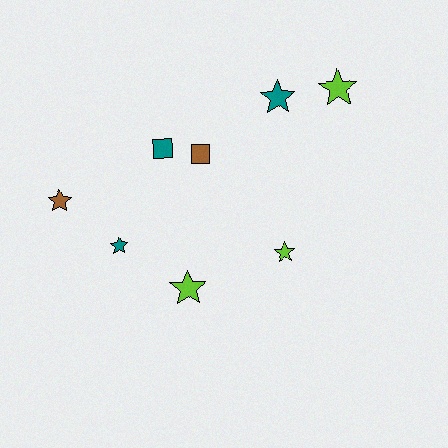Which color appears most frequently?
Teal, with 3 objects.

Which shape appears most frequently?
Star, with 6 objects.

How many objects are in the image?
There are 8 objects.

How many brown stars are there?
There is 1 brown star.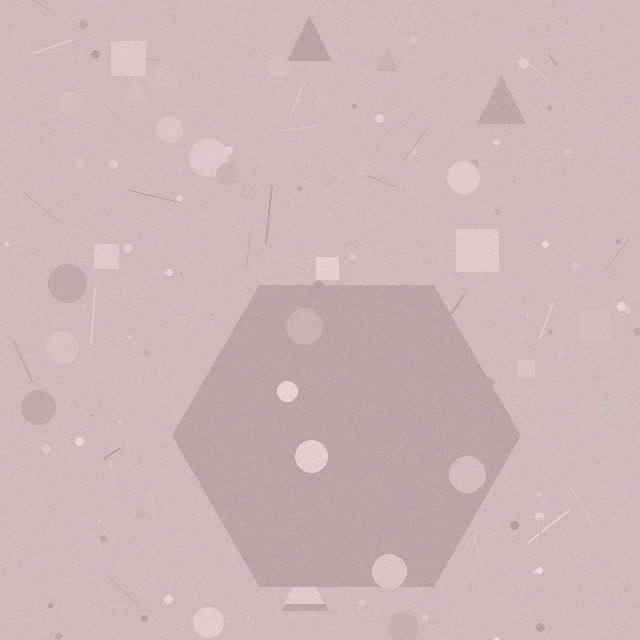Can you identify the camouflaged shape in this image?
The camouflaged shape is a hexagon.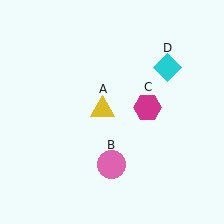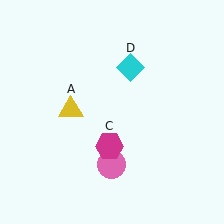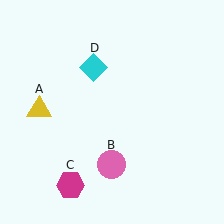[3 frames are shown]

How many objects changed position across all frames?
3 objects changed position: yellow triangle (object A), magenta hexagon (object C), cyan diamond (object D).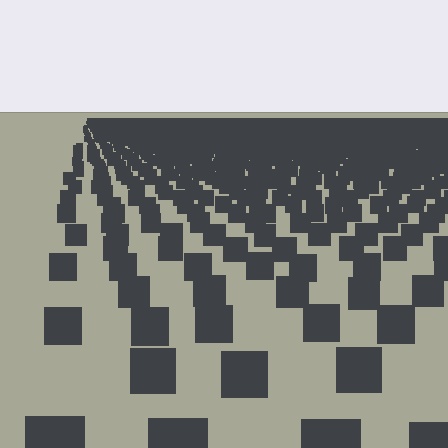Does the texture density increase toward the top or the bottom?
Density increases toward the top.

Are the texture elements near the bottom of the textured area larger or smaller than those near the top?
Larger. Near the bottom, elements are closer to the viewer and appear at a bigger on-screen size.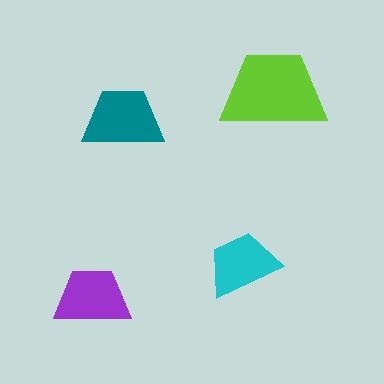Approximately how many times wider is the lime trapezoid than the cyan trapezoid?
About 1.5 times wider.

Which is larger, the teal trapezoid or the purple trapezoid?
The teal one.